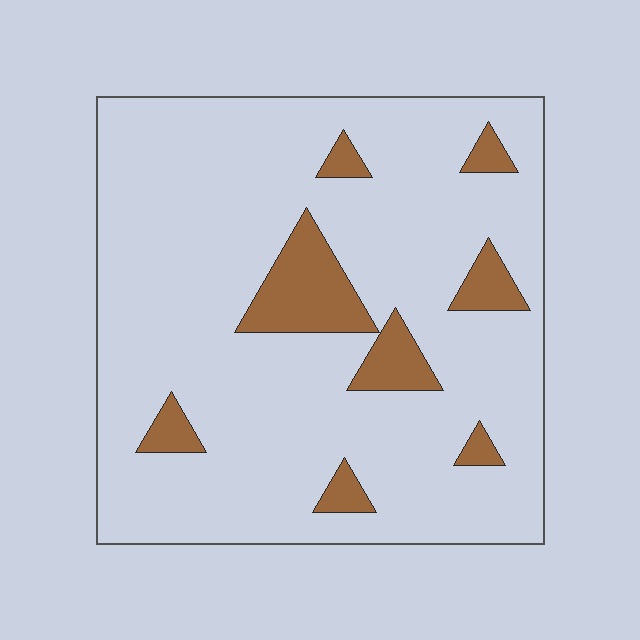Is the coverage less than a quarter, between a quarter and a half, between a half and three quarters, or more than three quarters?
Less than a quarter.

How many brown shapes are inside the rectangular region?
8.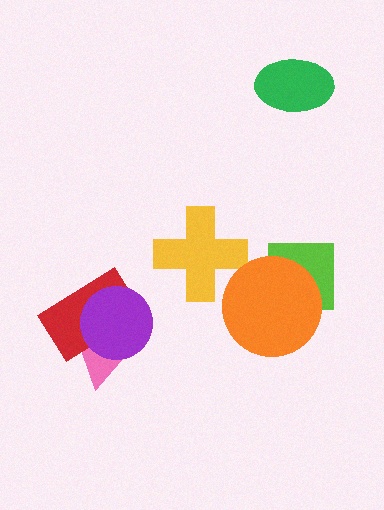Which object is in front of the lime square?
The orange circle is in front of the lime square.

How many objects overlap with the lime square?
1 object overlaps with the lime square.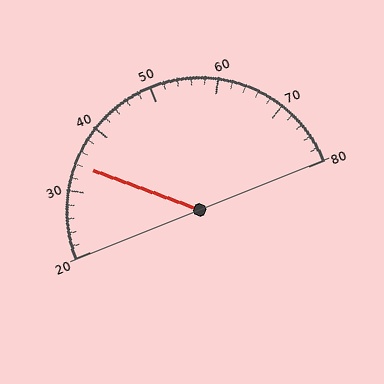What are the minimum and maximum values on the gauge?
The gauge ranges from 20 to 80.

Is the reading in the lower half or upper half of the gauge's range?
The reading is in the lower half of the range (20 to 80).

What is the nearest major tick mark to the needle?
The nearest major tick mark is 30.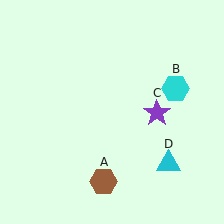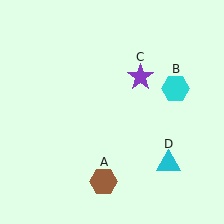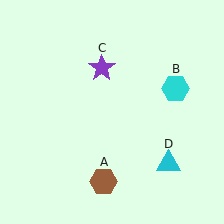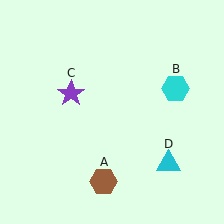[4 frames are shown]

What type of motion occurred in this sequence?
The purple star (object C) rotated counterclockwise around the center of the scene.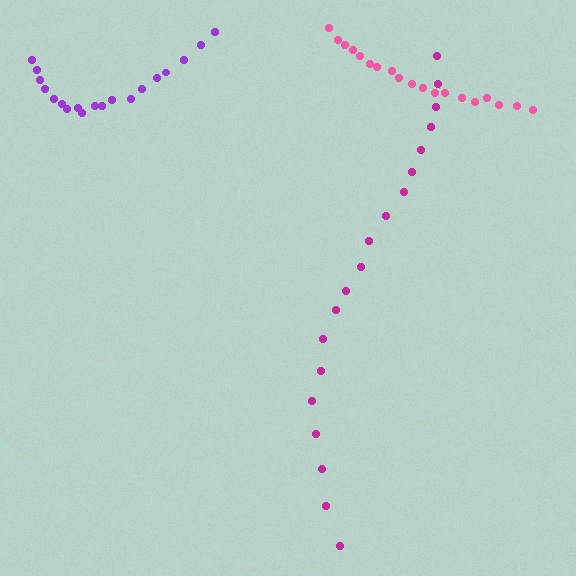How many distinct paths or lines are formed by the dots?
There are 3 distinct paths.